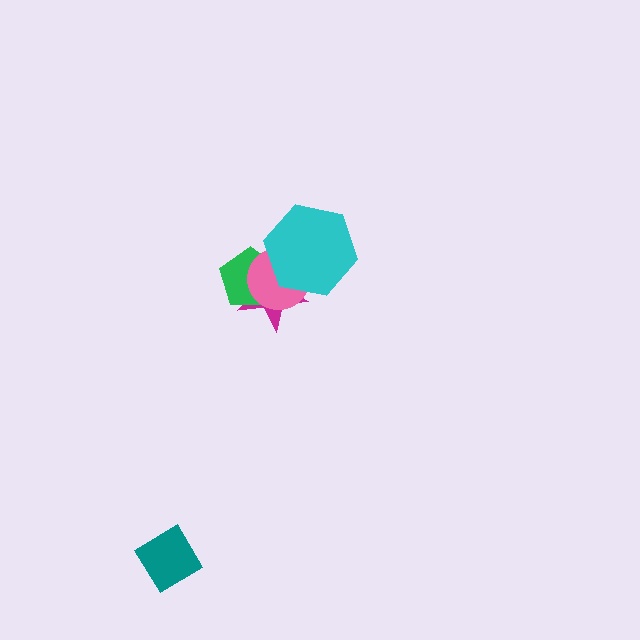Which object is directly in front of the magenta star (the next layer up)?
The green pentagon is directly in front of the magenta star.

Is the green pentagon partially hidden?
Yes, it is partially covered by another shape.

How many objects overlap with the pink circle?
3 objects overlap with the pink circle.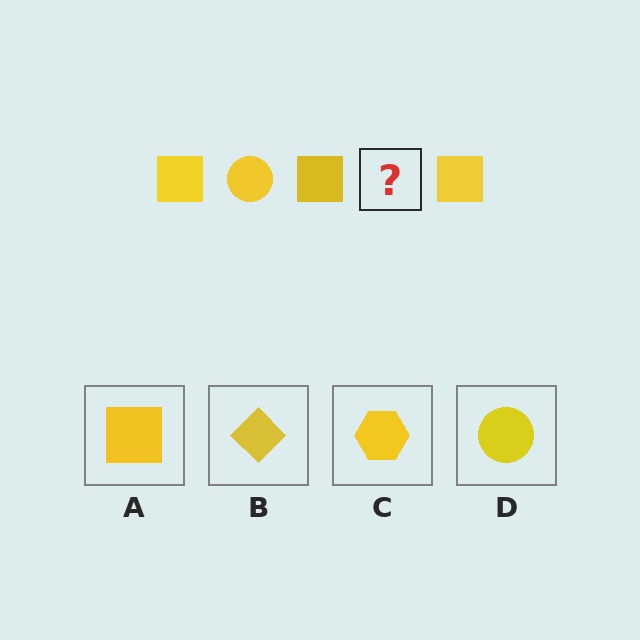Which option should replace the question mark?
Option D.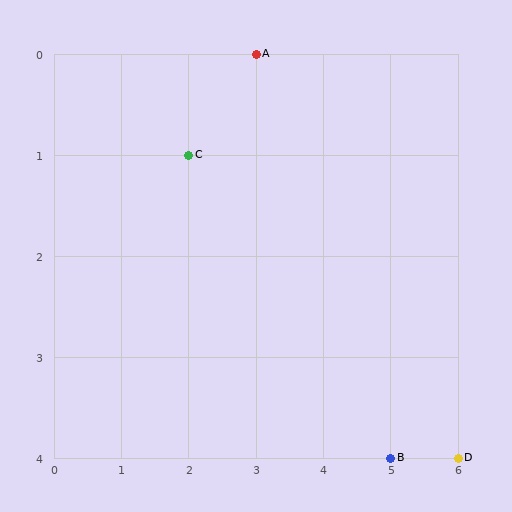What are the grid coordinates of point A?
Point A is at grid coordinates (3, 0).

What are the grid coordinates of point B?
Point B is at grid coordinates (5, 4).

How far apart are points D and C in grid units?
Points D and C are 4 columns and 3 rows apart (about 5.0 grid units diagonally).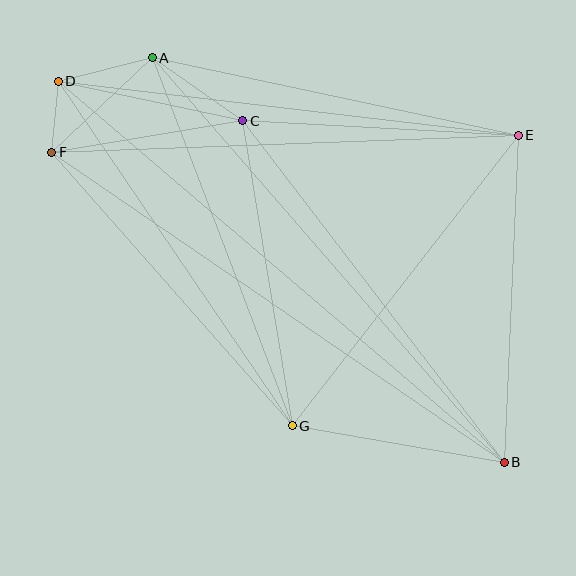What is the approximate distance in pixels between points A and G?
The distance between A and G is approximately 394 pixels.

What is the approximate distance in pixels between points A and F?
The distance between A and F is approximately 138 pixels.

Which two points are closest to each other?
Points D and F are closest to each other.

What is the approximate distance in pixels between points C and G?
The distance between C and G is approximately 309 pixels.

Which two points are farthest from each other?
Points B and D are farthest from each other.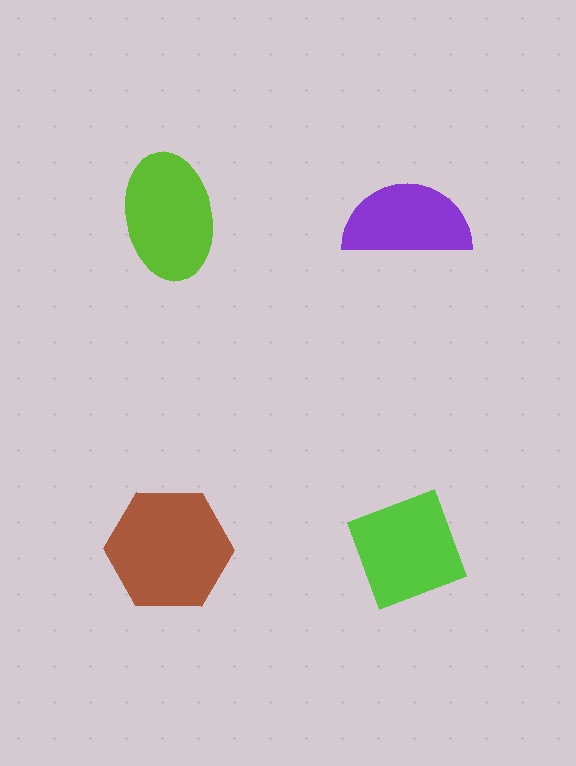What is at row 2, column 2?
A lime diamond.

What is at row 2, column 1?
A brown hexagon.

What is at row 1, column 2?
A purple semicircle.